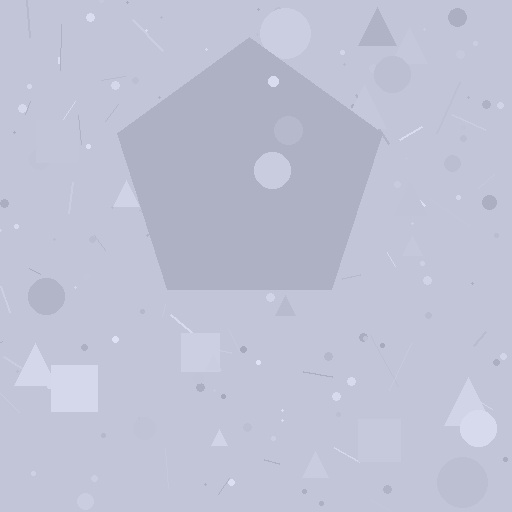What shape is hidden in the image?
A pentagon is hidden in the image.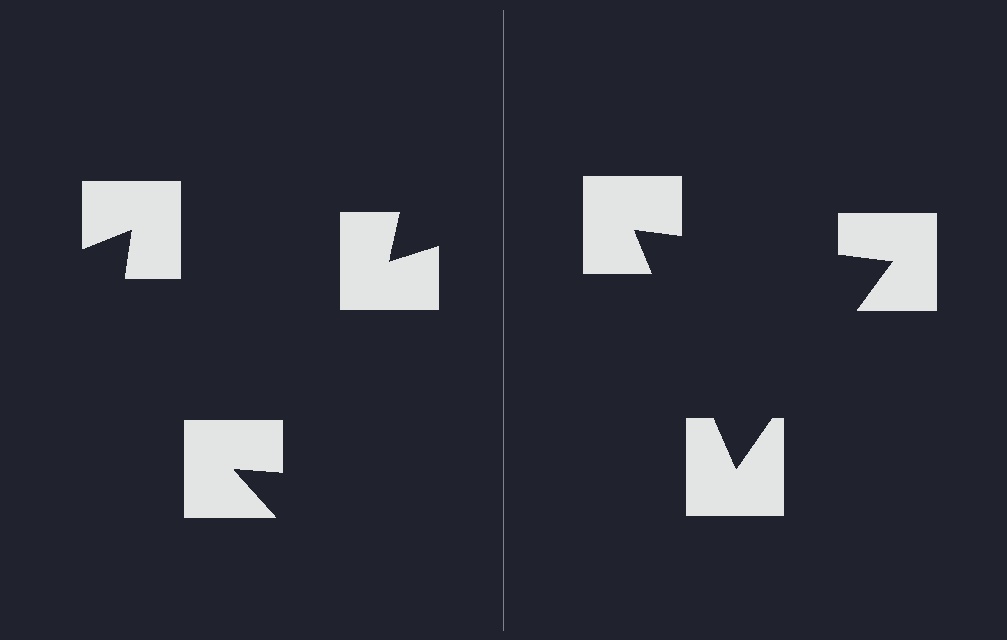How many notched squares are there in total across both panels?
6 — 3 on each side.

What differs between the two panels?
The notched squares are positioned identically on both sides; only the wedge orientations differ. On the right they align to a triangle; on the left they are misaligned.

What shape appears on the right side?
An illusory triangle.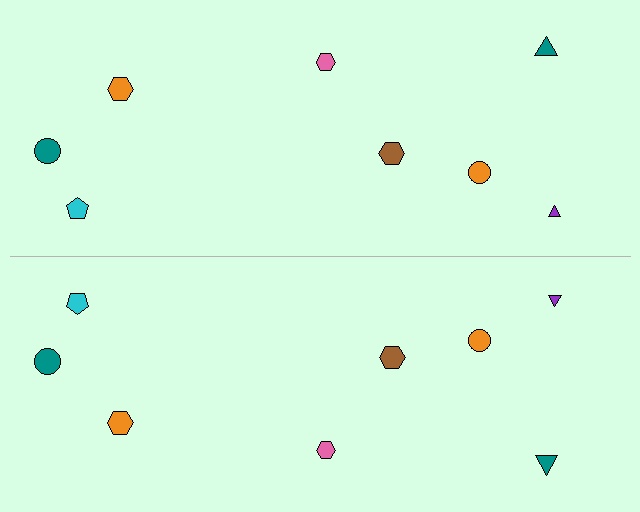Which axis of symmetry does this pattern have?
The pattern has a horizontal axis of symmetry running through the center of the image.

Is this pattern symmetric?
Yes, this pattern has bilateral (reflection) symmetry.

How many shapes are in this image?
There are 16 shapes in this image.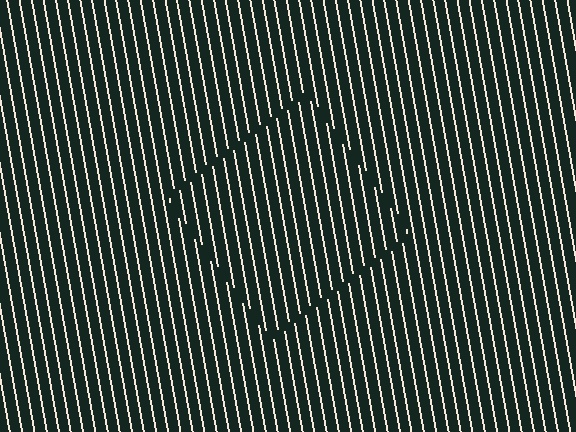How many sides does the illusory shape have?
4 sides — the line-ends trace a square.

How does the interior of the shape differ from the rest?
The interior of the shape contains the same grating, shifted by half a period — the contour is defined by the phase discontinuity where line-ends from the inner and outer gratings abut.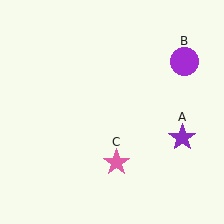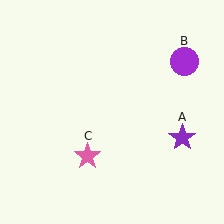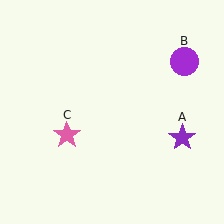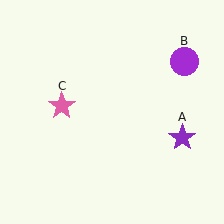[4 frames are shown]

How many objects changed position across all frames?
1 object changed position: pink star (object C).